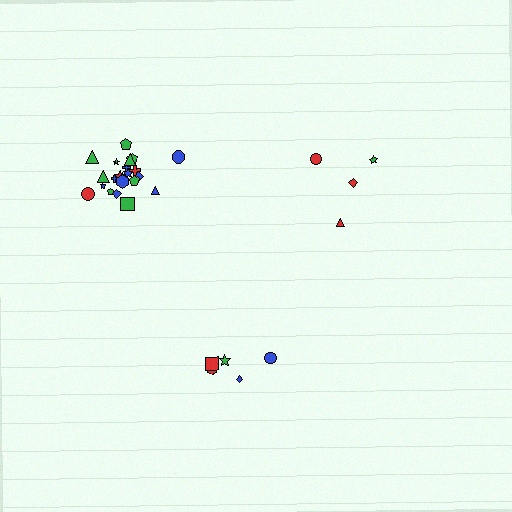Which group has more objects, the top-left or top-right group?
The top-left group.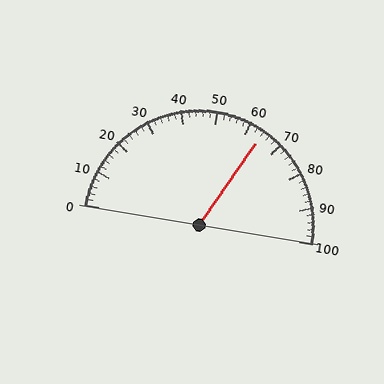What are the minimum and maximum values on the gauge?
The gauge ranges from 0 to 100.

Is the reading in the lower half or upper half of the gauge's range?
The reading is in the upper half of the range (0 to 100).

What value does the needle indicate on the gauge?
The needle indicates approximately 64.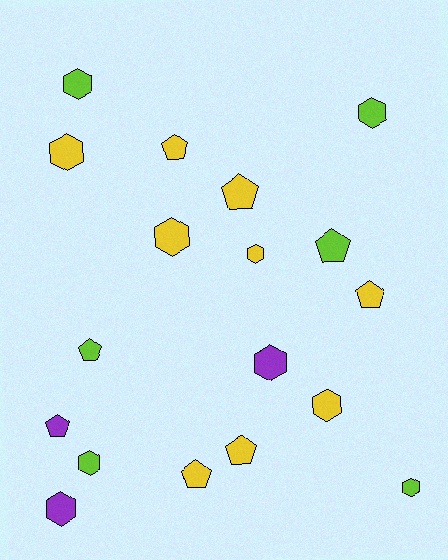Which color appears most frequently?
Yellow, with 9 objects.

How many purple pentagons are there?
There is 1 purple pentagon.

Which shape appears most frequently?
Hexagon, with 10 objects.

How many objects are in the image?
There are 18 objects.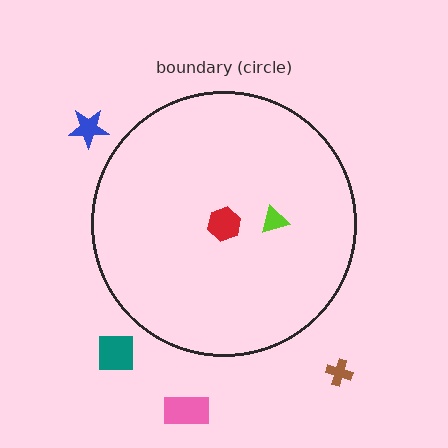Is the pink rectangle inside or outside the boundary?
Outside.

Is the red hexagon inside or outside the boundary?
Inside.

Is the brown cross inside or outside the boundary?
Outside.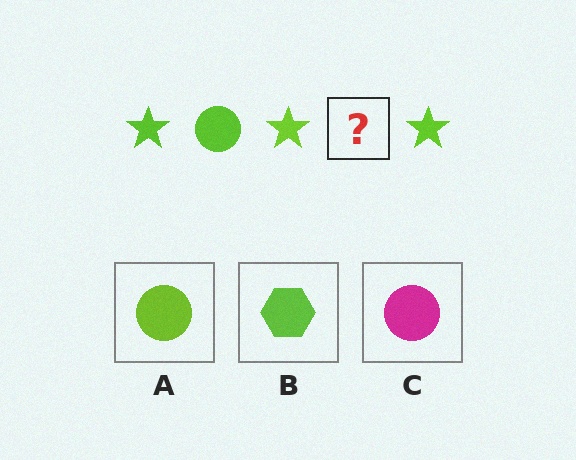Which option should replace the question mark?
Option A.